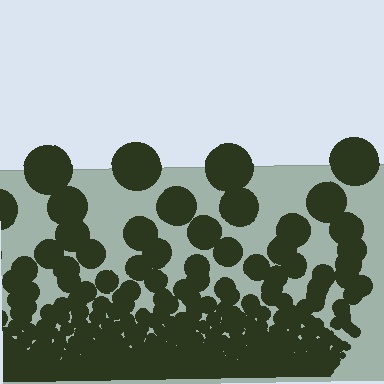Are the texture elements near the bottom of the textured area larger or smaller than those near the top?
Smaller. The gradient is inverted — elements near the bottom are smaller and denser.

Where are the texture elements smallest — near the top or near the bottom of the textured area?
Near the bottom.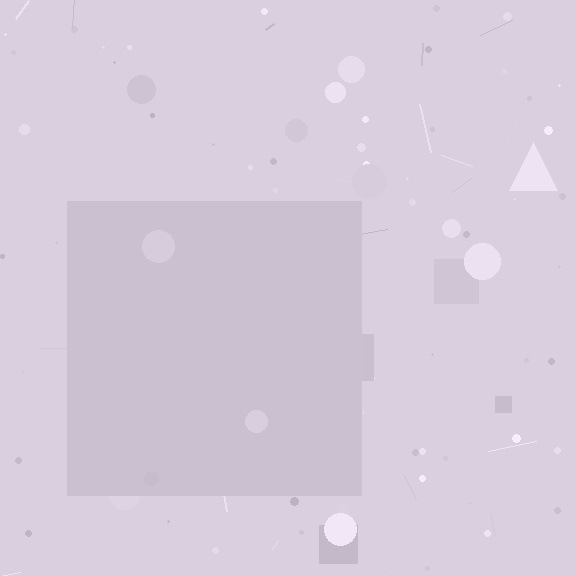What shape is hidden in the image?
A square is hidden in the image.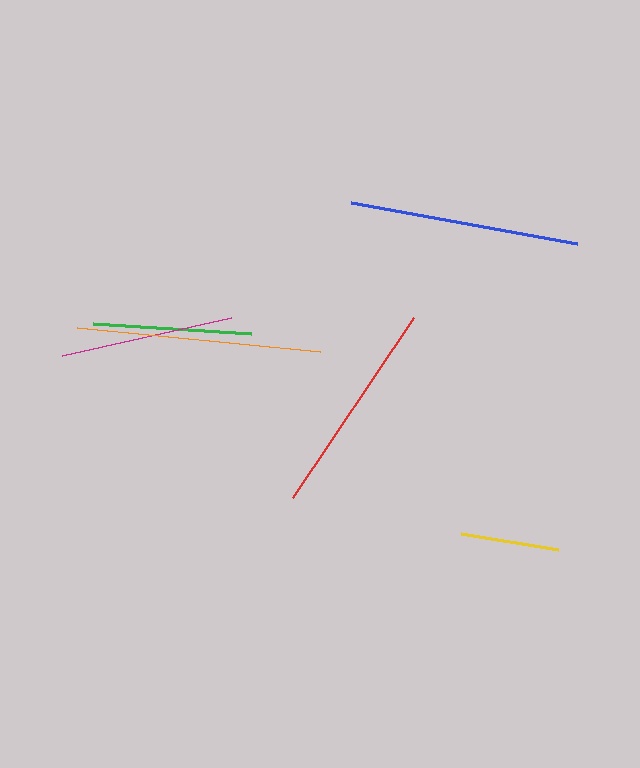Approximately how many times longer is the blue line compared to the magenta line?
The blue line is approximately 1.3 times the length of the magenta line.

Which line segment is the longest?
The orange line is the longest at approximately 244 pixels.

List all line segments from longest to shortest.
From longest to shortest: orange, blue, red, magenta, green, yellow.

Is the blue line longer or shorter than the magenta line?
The blue line is longer than the magenta line.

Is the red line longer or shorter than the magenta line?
The red line is longer than the magenta line.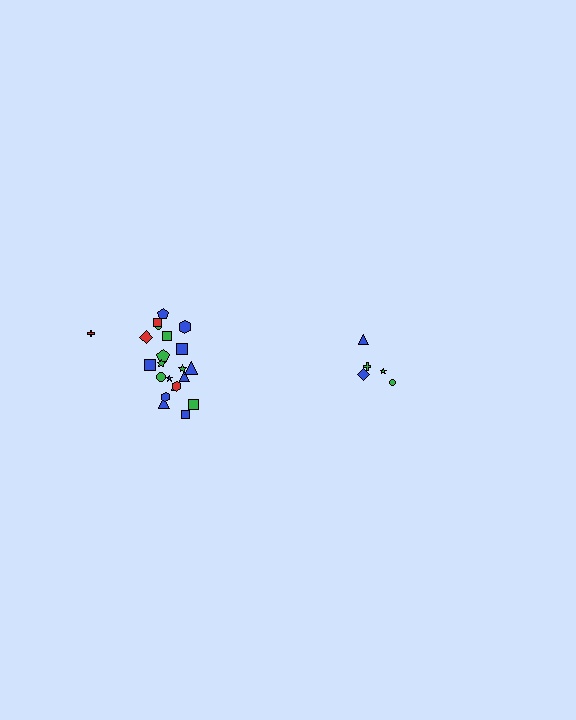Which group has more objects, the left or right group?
The left group.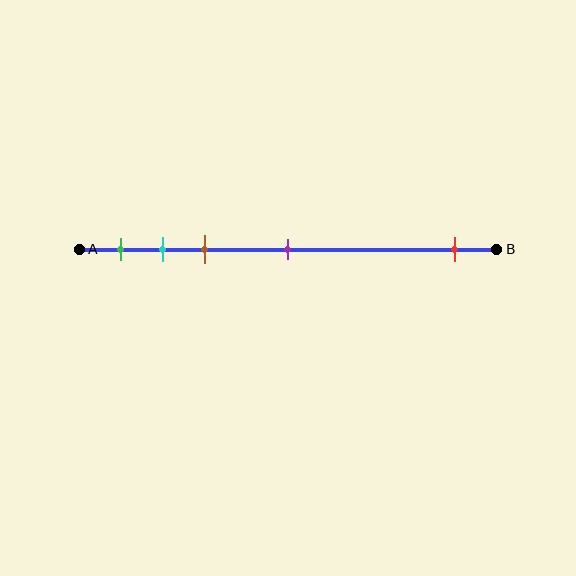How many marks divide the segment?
There are 5 marks dividing the segment.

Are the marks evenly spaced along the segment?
No, the marks are not evenly spaced.